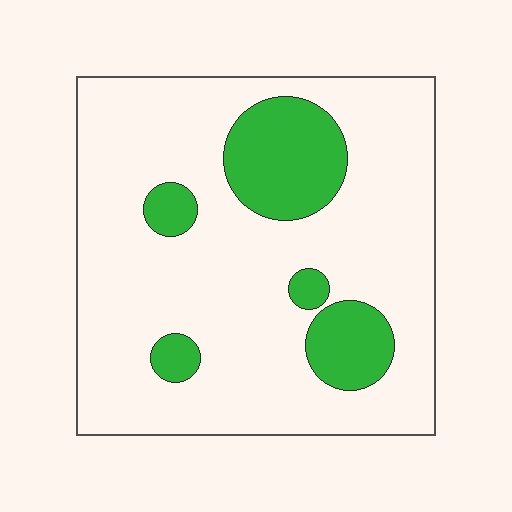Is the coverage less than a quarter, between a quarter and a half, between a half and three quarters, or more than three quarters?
Less than a quarter.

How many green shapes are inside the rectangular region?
5.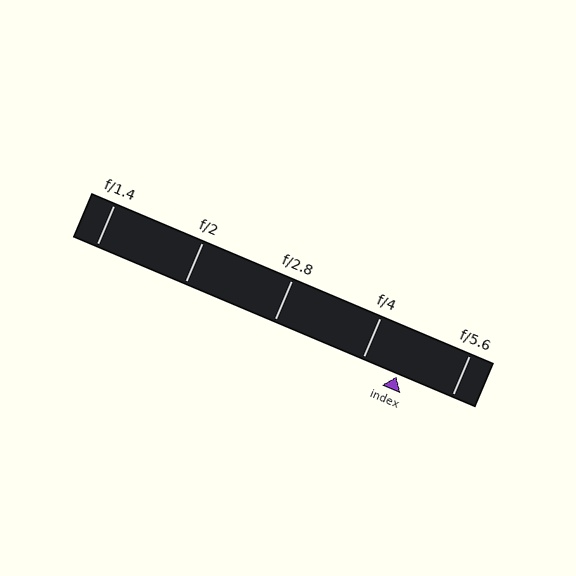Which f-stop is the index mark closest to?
The index mark is closest to f/4.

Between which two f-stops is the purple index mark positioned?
The index mark is between f/4 and f/5.6.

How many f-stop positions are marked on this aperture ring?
There are 5 f-stop positions marked.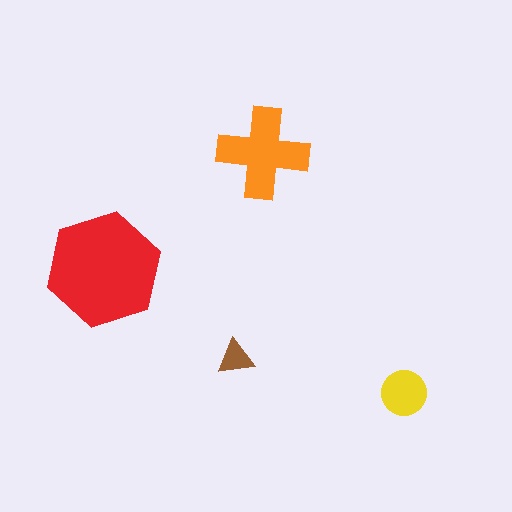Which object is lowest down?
The yellow circle is bottommost.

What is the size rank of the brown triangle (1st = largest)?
4th.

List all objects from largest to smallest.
The red hexagon, the orange cross, the yellow circle, the brown triangle.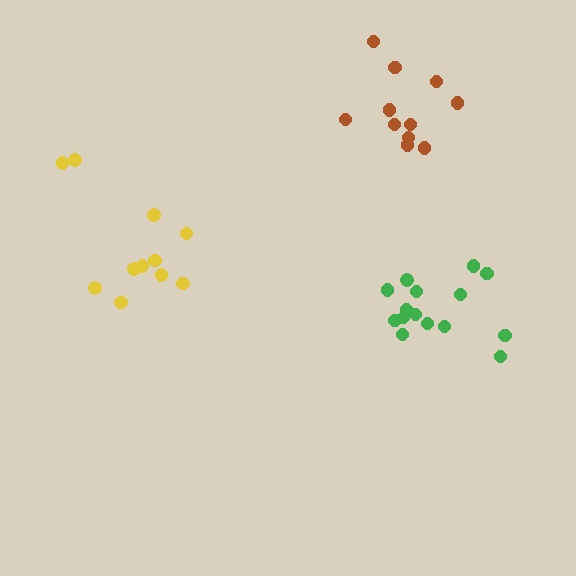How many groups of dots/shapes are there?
There are 3 groups.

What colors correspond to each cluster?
The clusters are colored: green, brown, yellow.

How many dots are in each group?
Group 1: 15 dots, Group 2: 11 dots, Group 3: 11 dots (37 total).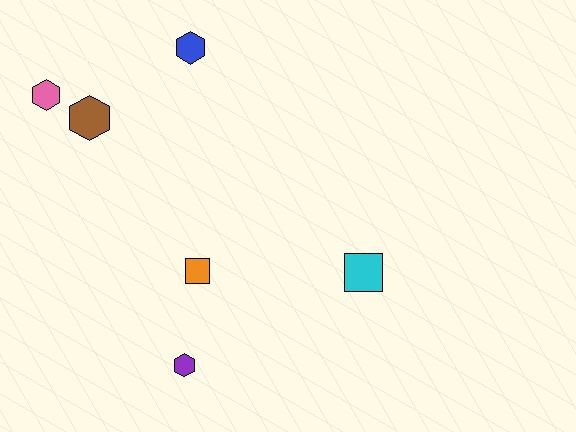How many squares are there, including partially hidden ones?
There are 2 squares.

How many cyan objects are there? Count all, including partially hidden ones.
There is 1 cyan object.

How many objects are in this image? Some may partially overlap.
There are 6 objects.